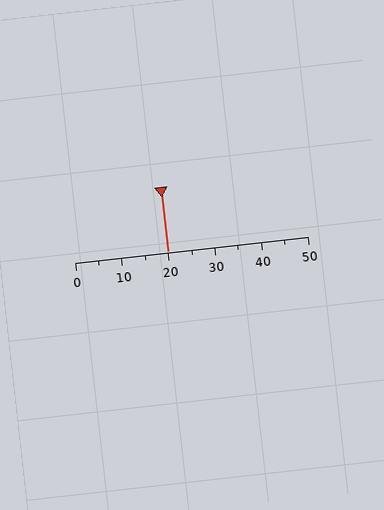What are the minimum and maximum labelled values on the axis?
The axis runs from 0 to 50.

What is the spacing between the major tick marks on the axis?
The major ticks are spaced 10 apart.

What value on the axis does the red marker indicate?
The marker indicates approximately 20.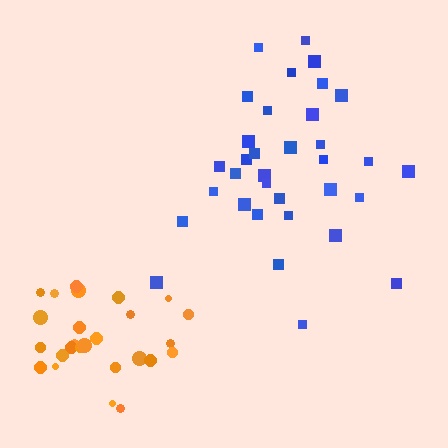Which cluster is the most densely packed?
Orange.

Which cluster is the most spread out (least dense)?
Blue.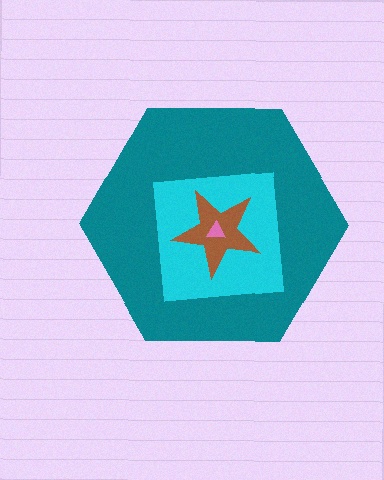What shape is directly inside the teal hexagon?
The cyan square.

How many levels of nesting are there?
4.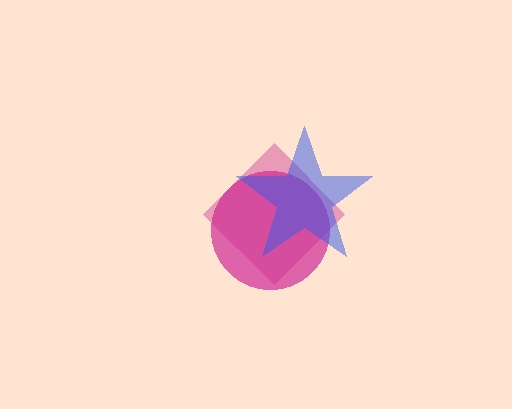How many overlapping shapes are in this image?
There are 3 overlapping shapes in the image.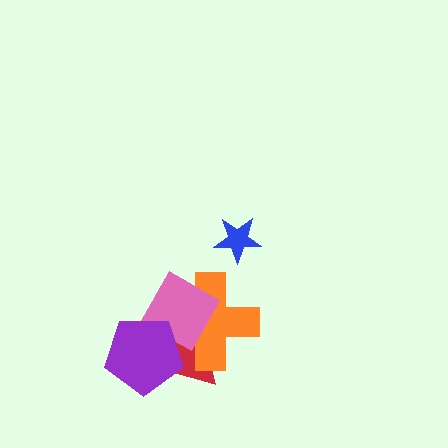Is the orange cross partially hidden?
Yes, it is partially covered by another shape.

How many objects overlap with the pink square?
3 objects overlap with the pink square.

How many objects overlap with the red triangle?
3 objects overlap with the red triangle.